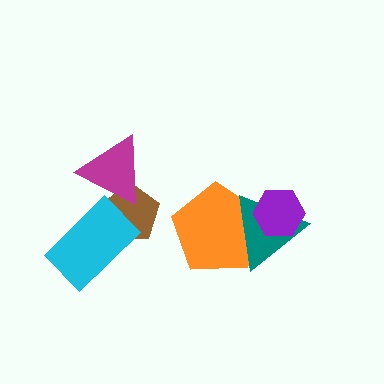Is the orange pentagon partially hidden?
Yes, it is partially covered by another shape.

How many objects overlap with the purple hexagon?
2 objects overlap with the purple hexagon.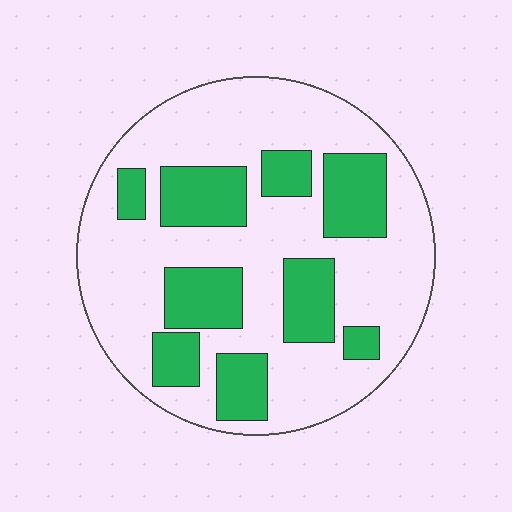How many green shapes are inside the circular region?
9.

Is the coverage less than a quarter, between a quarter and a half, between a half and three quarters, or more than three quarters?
Between a quarter and a half.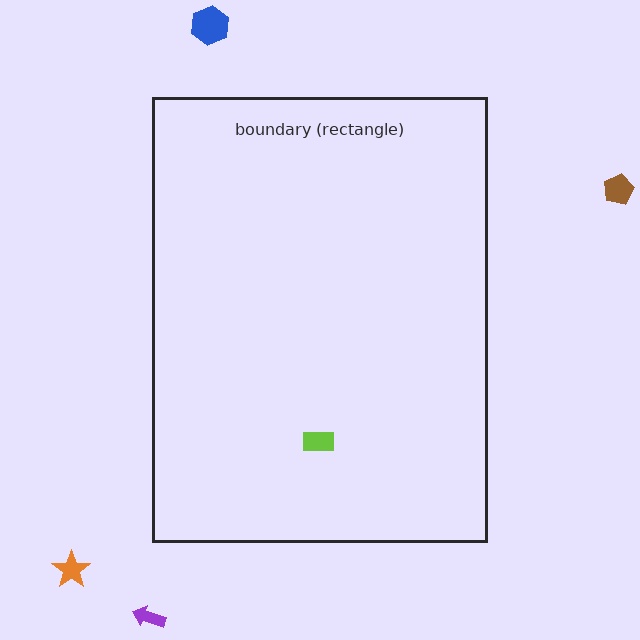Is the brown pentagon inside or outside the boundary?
Outside.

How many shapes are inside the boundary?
1 inside, 4 outside.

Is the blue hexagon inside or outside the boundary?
Outside.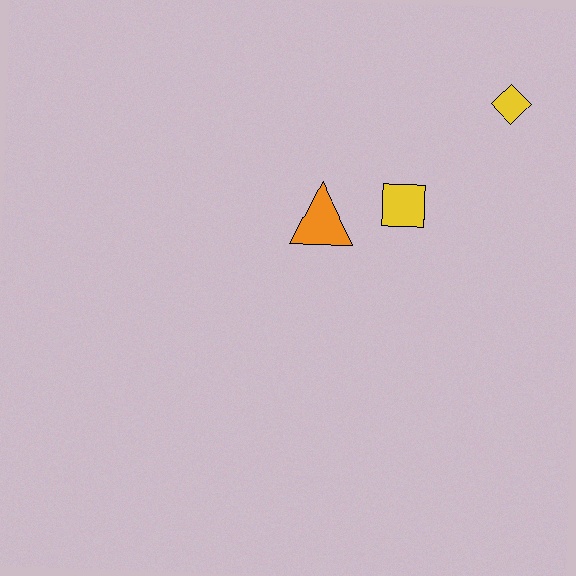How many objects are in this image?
There are 3 objects.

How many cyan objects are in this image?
There are no cyan objects.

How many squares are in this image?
There is 1 square.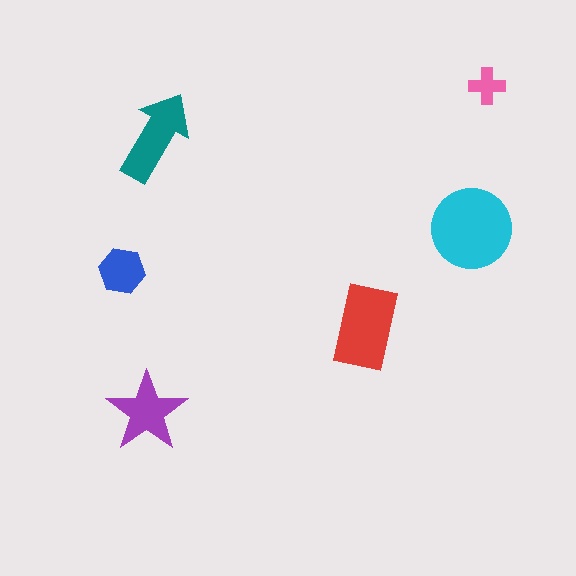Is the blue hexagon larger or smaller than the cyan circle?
Smaller.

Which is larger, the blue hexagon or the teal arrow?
The teal arrow.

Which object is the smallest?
The pink cross.